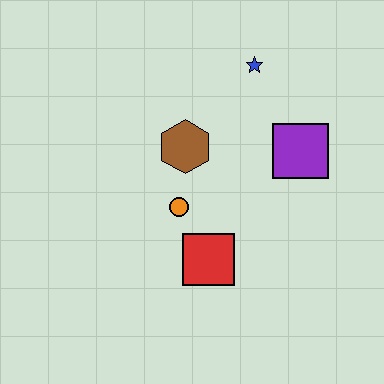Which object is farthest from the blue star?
The red square is farthest from the blue star.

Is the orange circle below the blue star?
Yes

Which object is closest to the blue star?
The purple square is closest to the blue star.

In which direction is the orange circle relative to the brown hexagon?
The orange circle is below the brown hexagon.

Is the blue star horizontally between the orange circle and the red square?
No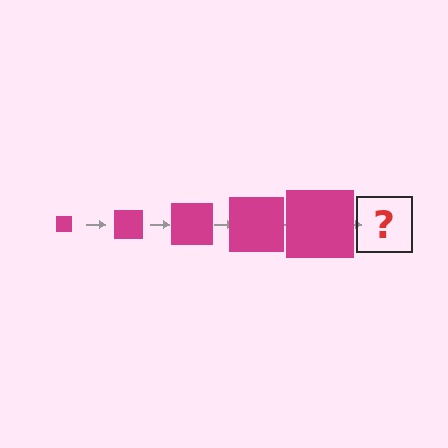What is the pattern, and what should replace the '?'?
The pattern is that the square gets progressively larger each step. The '?' should be a magenta square, larger than the previous one.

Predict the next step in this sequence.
The next step is a magenta square, larger than the previous one.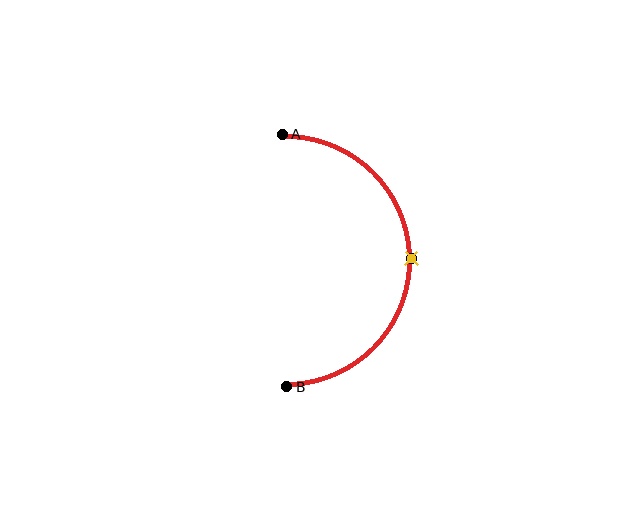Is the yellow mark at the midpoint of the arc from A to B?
Yes. The yellow mark lies on the arc at equal arc-length from both A and B — it is the arc midpoint.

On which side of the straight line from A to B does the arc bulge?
The arc bulges to the right of the straight line connecting A and B.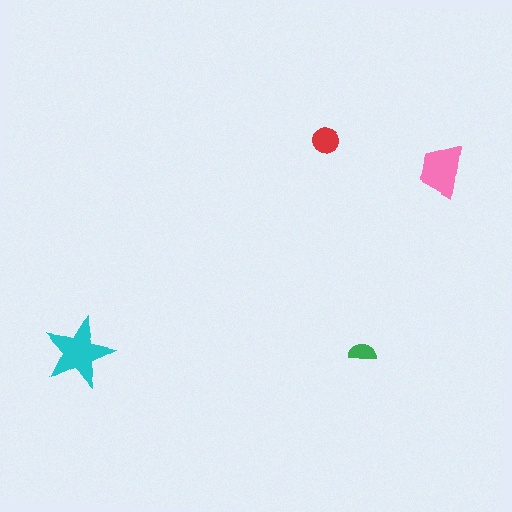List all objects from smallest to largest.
The green semicircle, the red circle, the pink trapezoid, the cyan star.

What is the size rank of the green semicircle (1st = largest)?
4th.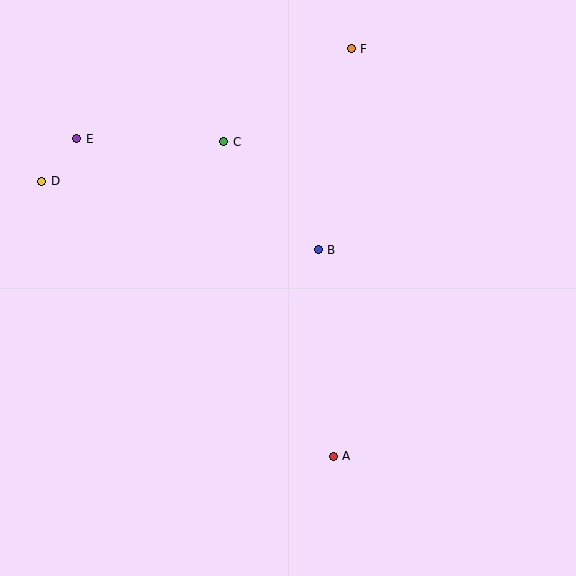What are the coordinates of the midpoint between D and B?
The midpoint between D and B is at (180, 216).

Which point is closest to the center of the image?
Point B at (318, 250) is closest to the center.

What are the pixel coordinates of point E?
Point E is at (77, 139).